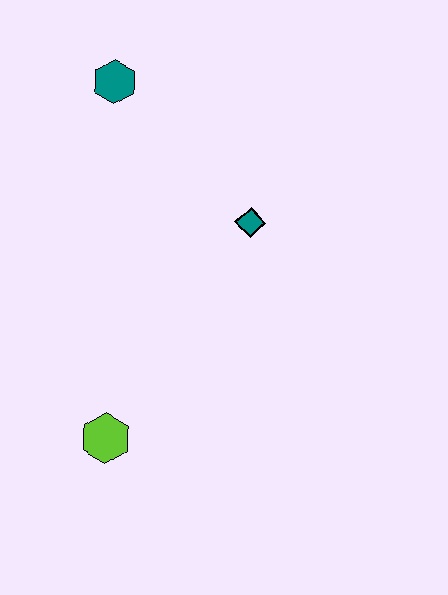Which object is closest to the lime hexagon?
The teal diamond is closest to the lime hexagon.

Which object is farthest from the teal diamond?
The lime hexagon is farthest from the teal diamond.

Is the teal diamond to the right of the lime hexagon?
Yes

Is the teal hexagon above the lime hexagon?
Yes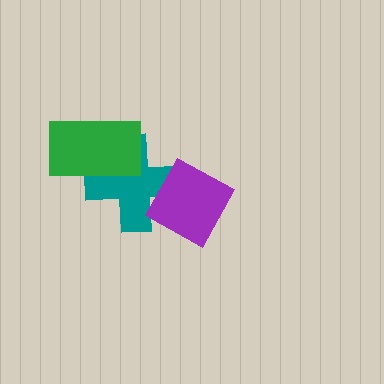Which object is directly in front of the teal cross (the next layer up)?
The green rectangle is directly in front of the teal cross.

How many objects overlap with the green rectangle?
1 object overlaps with the green rectangle.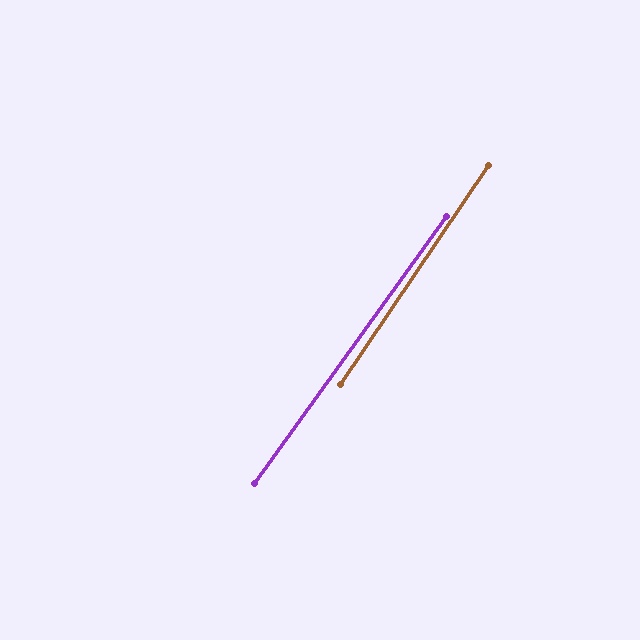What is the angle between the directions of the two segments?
Approximately 2 degrees.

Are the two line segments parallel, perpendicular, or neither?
Parallel — their directions differ by only 1.8°.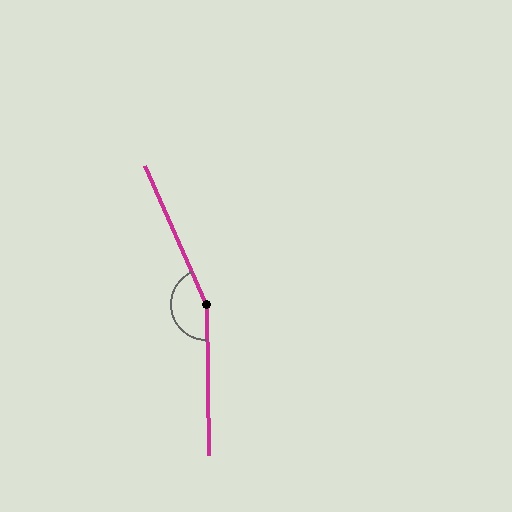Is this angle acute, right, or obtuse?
It is obtuse.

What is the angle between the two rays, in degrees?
Approximately 157 degrees.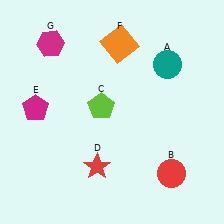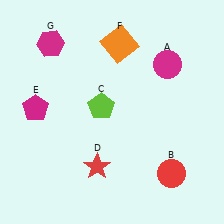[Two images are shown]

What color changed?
The circle (A) changed from teal in Image 1 to magenta in Image 2.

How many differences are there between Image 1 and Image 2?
There is 1 difference between the two images.